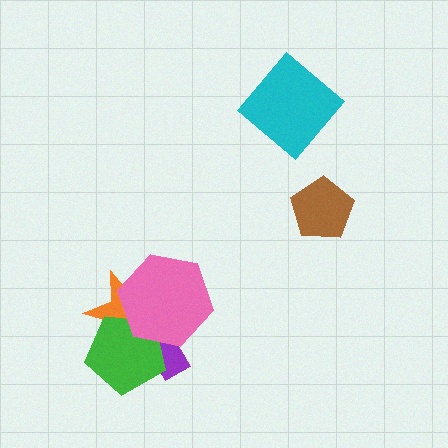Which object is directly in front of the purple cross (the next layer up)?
The orange star is directly in front of the purple cross.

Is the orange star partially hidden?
Yes, it is partially covered by another shape.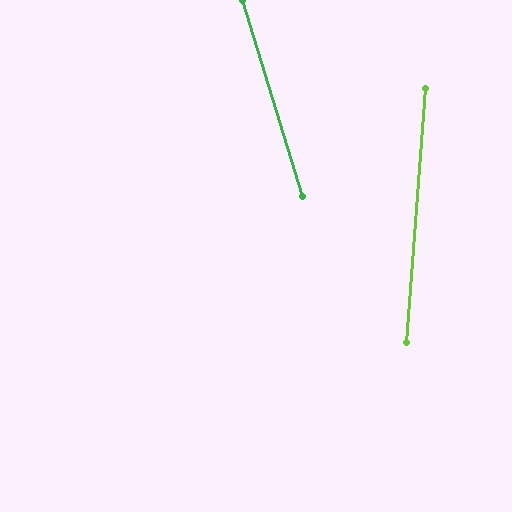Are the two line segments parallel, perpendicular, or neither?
Neither parallel nor perpendicular — they differ by about 21°.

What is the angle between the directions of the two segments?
Approximately 21 degrees.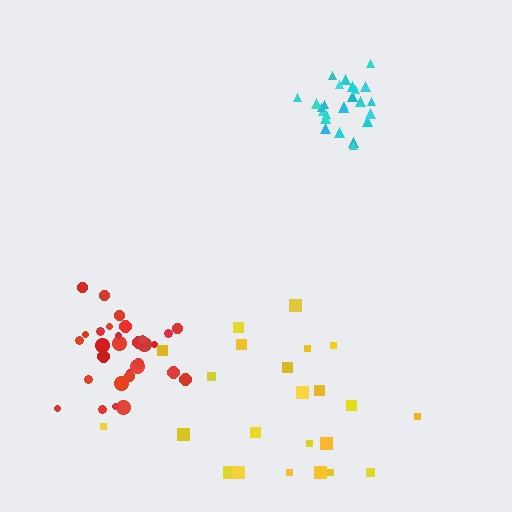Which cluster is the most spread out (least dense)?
Yellow.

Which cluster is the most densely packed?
Cyan.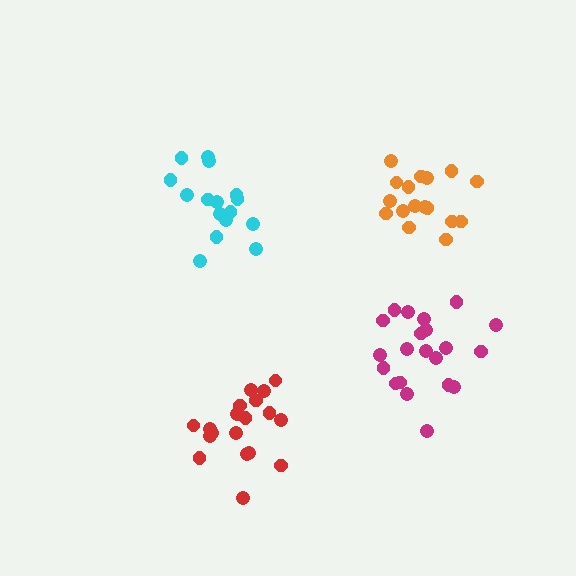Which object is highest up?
The orange cluster is topmost.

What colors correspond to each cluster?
The clusters are colored: magenta, cyan, red, orange.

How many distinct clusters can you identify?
There are 4 distinct clusters.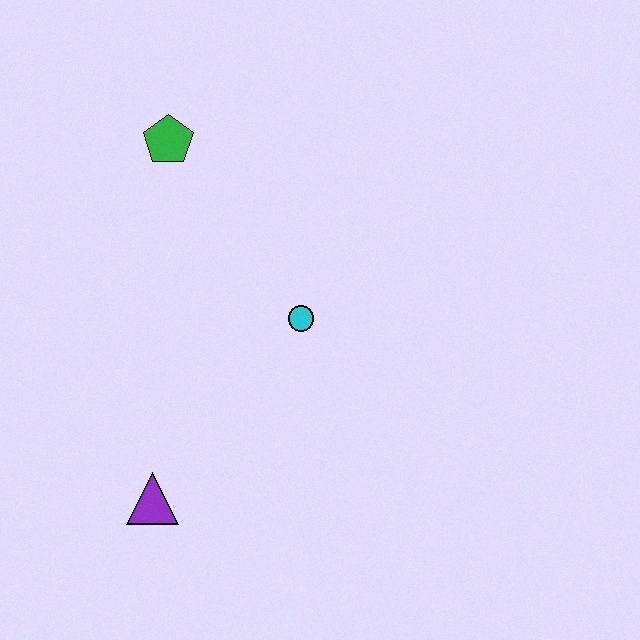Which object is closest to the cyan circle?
The green pentagon is closest to the cyan circle.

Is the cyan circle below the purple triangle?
No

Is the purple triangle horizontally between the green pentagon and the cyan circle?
No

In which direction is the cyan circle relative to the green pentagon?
The cyan circle is below the green pentagon.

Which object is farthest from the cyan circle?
The purple triangle is farthest from the cyan circle.